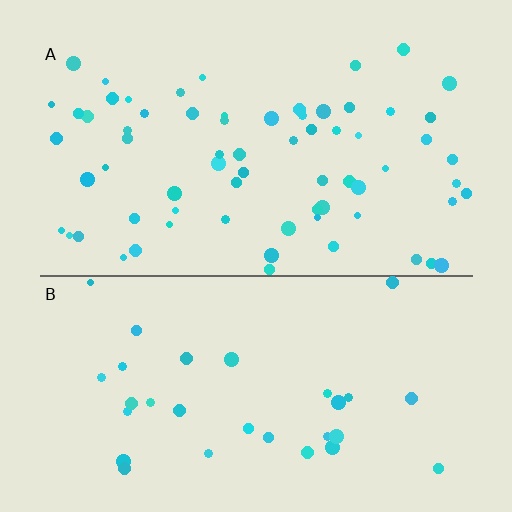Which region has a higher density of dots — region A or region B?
A (the top).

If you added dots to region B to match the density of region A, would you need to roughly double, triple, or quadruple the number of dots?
Approximately double.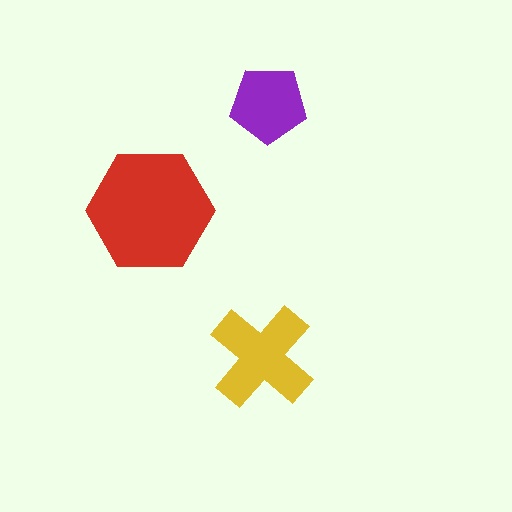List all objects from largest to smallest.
The red hexagon, the yellow cross, the purple pentagon.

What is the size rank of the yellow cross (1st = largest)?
2nd.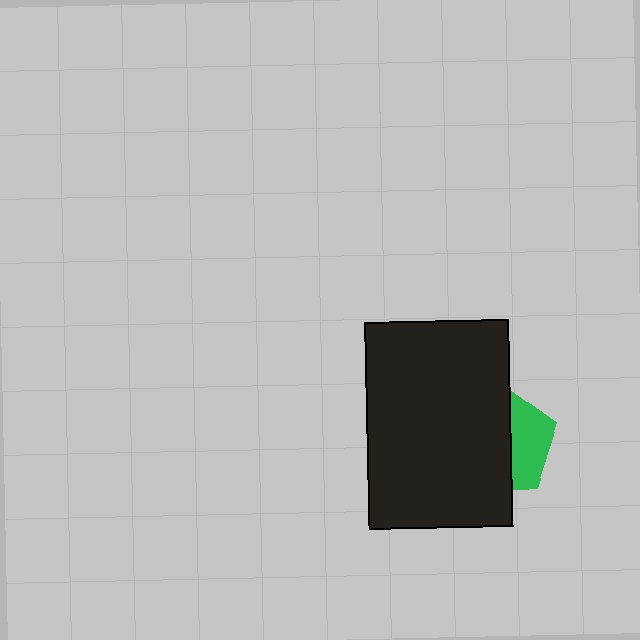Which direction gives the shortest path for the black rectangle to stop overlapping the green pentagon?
Moving left gives the shortest separation.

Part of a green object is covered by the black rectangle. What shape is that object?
It is a pentagon.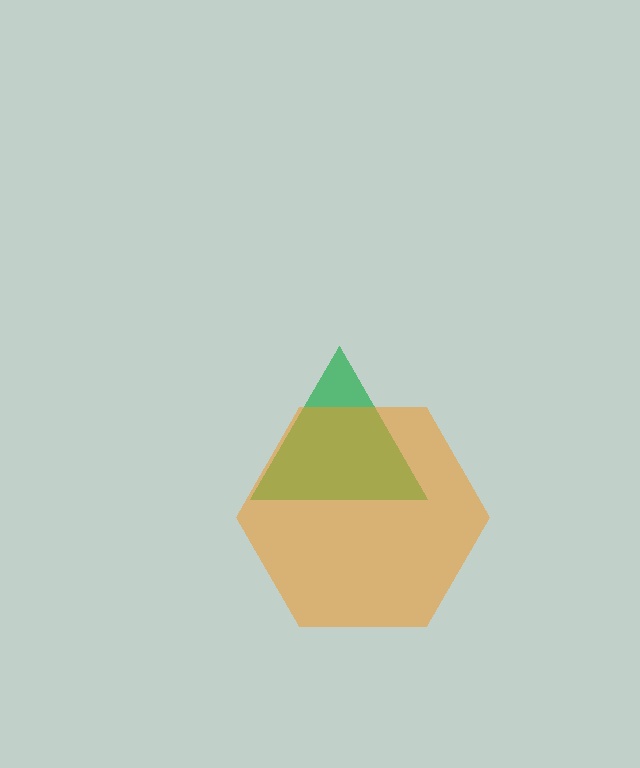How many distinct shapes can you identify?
There are 2 distinct shapes: a green triangle, an orange hexagon.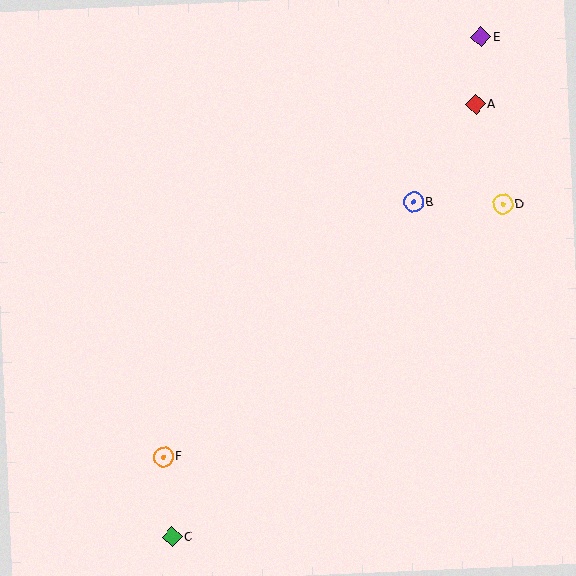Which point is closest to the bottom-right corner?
Point D is closest to the bottom-right corner.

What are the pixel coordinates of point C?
Point C is at (172, 537).